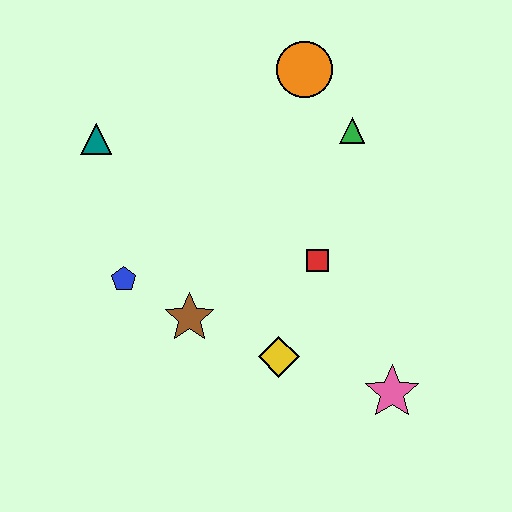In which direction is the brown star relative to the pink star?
The brown star is to the left of the pink star.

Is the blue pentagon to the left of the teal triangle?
No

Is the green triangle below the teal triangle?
No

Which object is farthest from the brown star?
The orange circle is farthest from the brown star.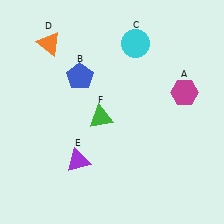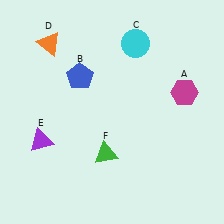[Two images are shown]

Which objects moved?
The objects that moved are: the purple triangle (E), the green triangle (F).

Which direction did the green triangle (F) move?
The green triangle (F) moved down.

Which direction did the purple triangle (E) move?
The purple triangle (E) moved left.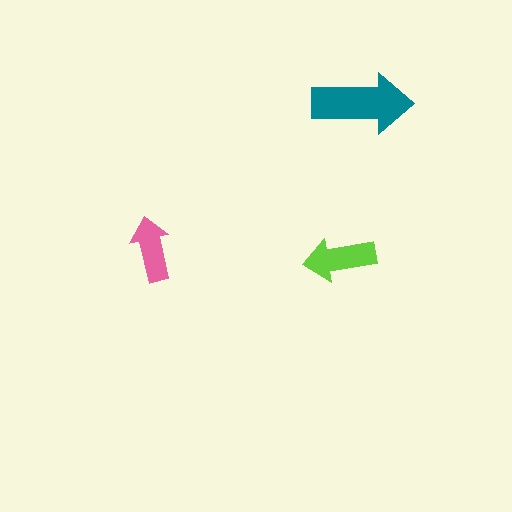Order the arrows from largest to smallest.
the teal one, the lime one, the pink one.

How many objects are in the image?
There are 3 objects in the image.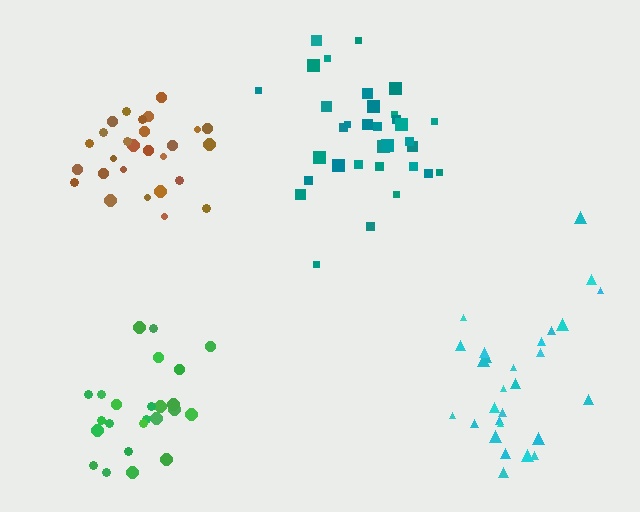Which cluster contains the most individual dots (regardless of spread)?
Teal (33).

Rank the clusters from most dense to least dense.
brown, teal, green, cyan.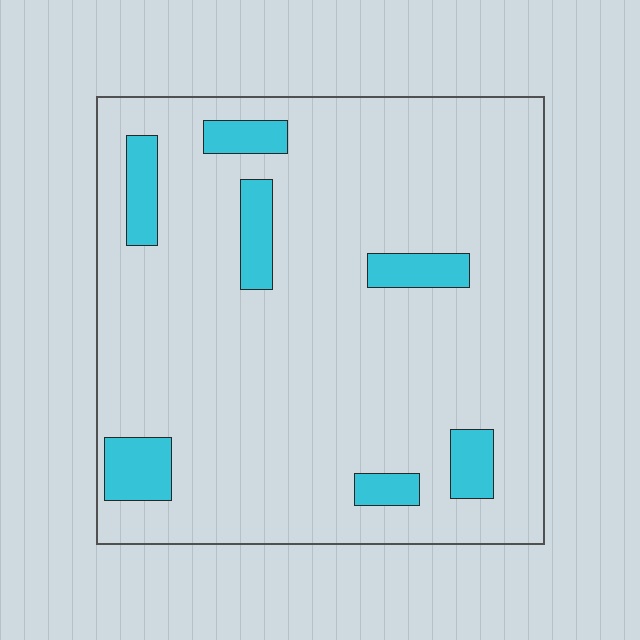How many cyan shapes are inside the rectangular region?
7.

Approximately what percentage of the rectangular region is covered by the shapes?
Approximately 10%.